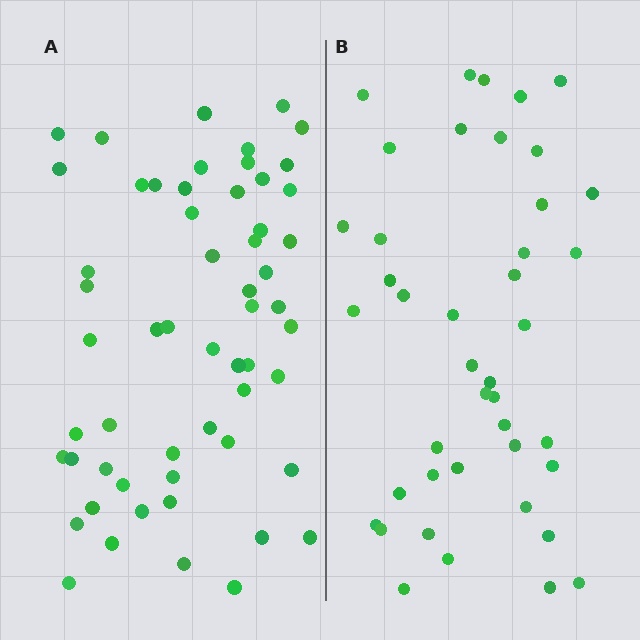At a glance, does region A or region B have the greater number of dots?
Region A (the left region) has more dots.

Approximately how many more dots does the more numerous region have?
Region A has approximately 15 more dots than region B.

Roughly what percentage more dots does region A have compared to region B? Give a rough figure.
About 35% more.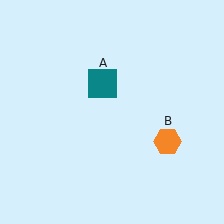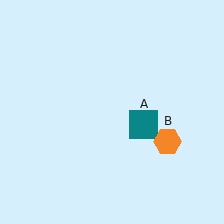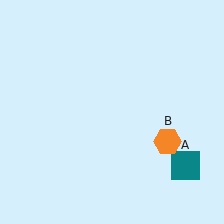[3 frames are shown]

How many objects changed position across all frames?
1 object changed position: teal square (object A).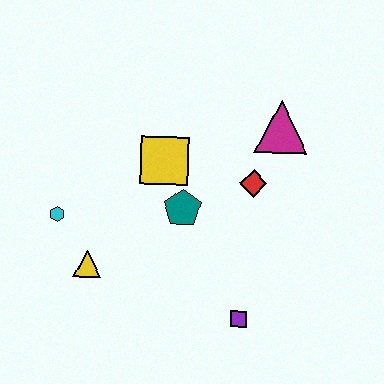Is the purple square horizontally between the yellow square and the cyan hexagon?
No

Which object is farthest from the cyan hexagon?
The magenta triangle is farthest from the cyan hexagon.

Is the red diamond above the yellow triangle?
Yes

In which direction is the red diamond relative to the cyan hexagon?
The red diamond is to the right of the cyan hexagon.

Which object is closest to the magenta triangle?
The red diamond is closest to the magenta triangle.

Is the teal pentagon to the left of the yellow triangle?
No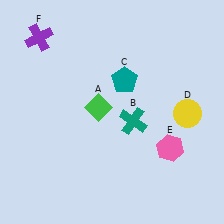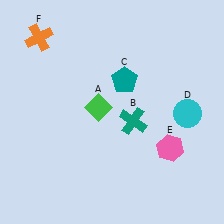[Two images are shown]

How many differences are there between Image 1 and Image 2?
There are 2 differences between the two images.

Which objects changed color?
D changed from yellow to cyan. F changed from purple to orange.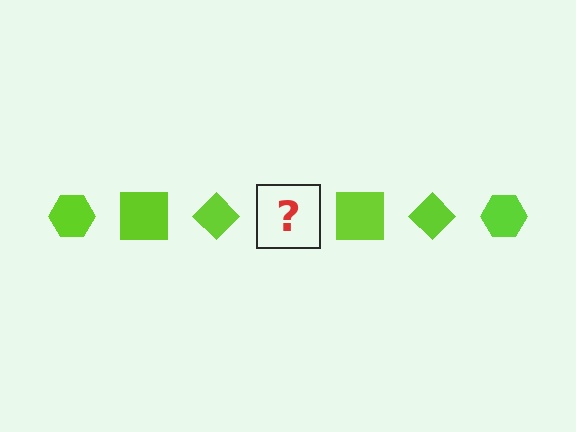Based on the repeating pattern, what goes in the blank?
The blank should be a lime hexagon.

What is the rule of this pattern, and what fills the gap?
The rule is that the pattern cycles through hexagon, square, diamond shapes in lime. The gap should be filled with a lime hexagon.